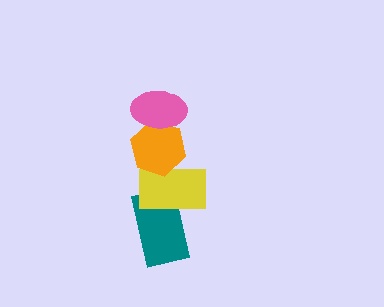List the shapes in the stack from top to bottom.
From top to bottom: the pink ellipse, the orange hexagon, the yellow rectangle, the teal rectangle.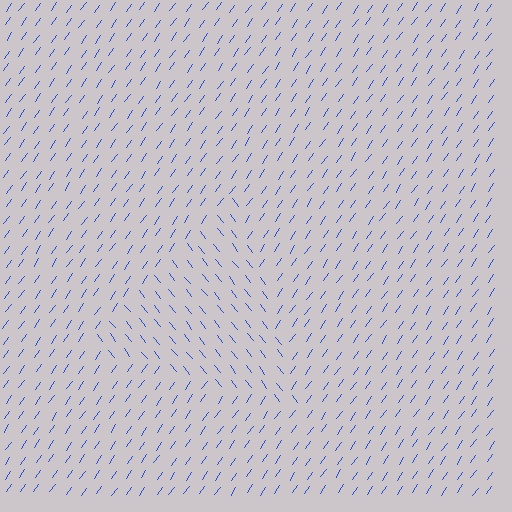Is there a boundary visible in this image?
Yes, there is a texture boundary formed by a change in line orientation.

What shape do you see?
I see a triangle.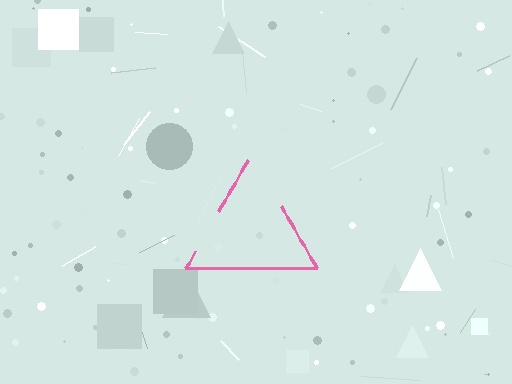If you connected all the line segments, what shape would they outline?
They would outline a triangle.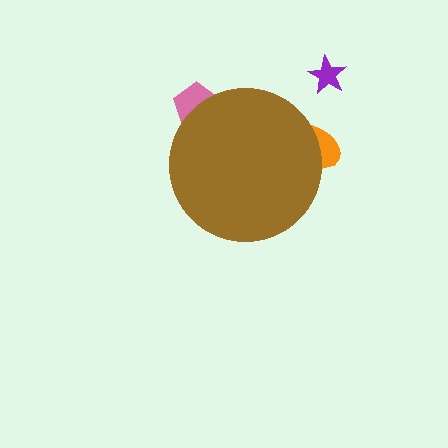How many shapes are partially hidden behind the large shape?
2 shapes are partially hidden.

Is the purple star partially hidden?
No, the purple star is fully visible.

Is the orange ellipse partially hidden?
Yes, the orange ellipse is partially hidden behind the brown circle.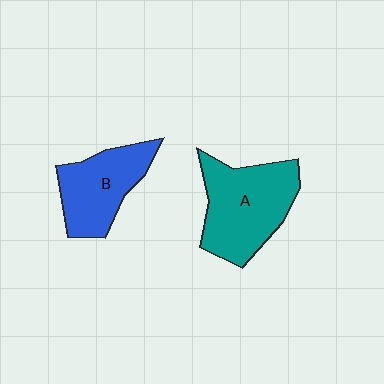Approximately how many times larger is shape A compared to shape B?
Approximately 1.3 times.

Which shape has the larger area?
Shape A (teal).